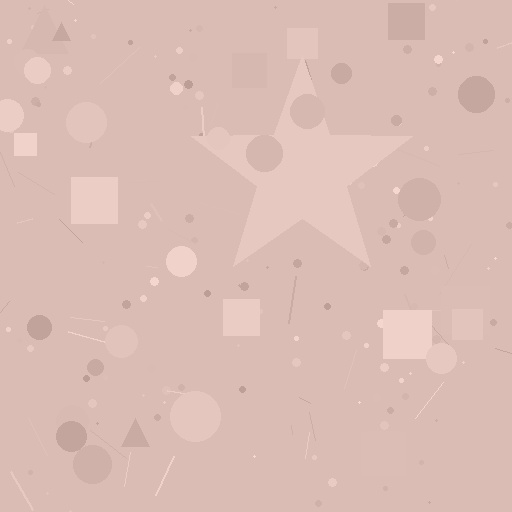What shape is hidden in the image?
A star is hidden in the image.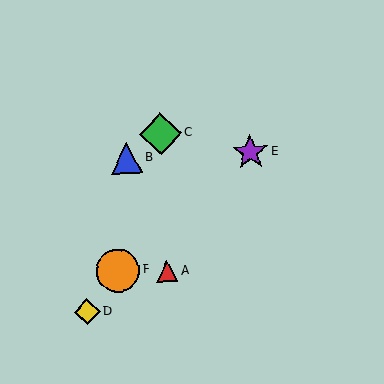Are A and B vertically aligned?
No, A is at x≈167 and B is at x≈127.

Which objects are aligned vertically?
Objects A, C are aligned vertically.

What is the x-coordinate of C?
Object C is at x≈161.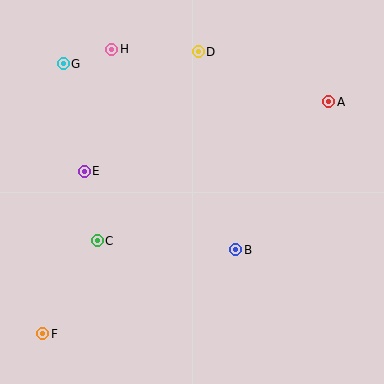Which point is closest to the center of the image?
Point B at (236, 250) is closest to the center.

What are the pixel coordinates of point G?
Point G is at (63, 64).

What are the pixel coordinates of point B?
Point B is at (236, 250).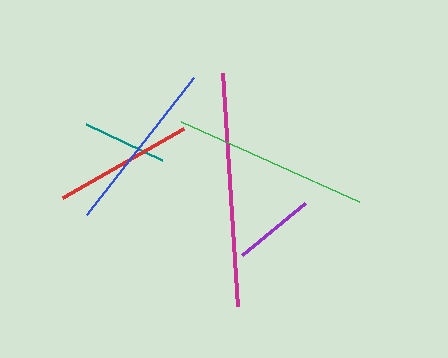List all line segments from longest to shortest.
From longest to shortest: magenta, green, blue, red, teal, purple.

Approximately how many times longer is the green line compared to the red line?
The green line is approximately 1.4 times the length of the red line.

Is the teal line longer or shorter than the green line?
The green line is longer than the teal line.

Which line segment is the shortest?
The purple line is the shortest at approximately 82 pixels.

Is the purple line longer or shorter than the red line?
The red line is longer than the purple line.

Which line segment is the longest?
The magenta line is the longest at approximately 233 pixels.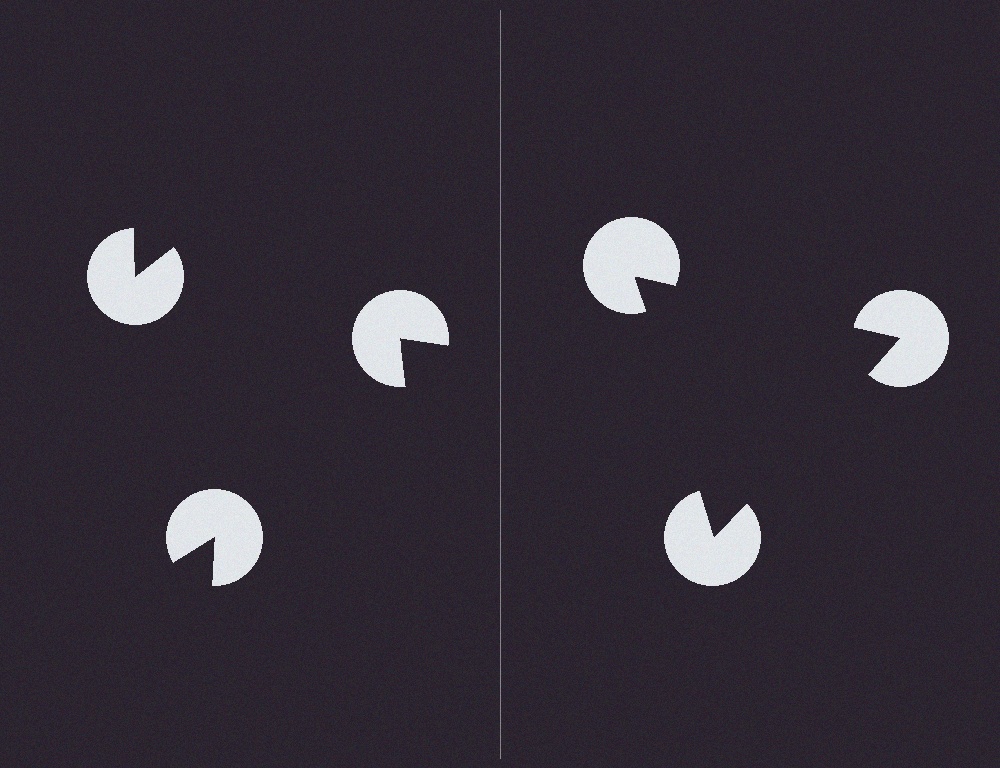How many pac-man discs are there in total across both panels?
6 — 3 on each side.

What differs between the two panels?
The pac-man discs are positioned identically on both sides; only the wedge orientations differ. On the right they align to a triangle; on the left they are misaligned.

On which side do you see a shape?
An illusory triangle appears on the right side. On the left side the wedge cuts are rotated, so no coherent shape forms.